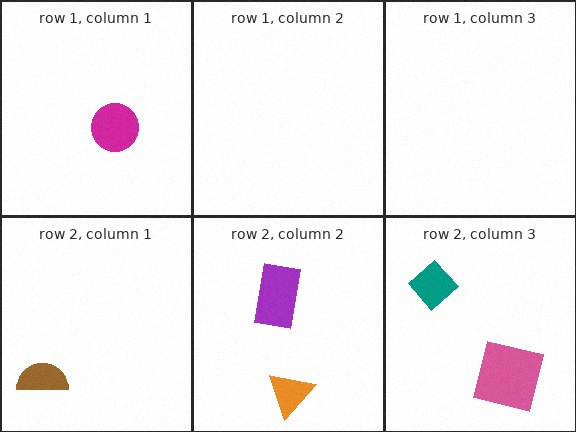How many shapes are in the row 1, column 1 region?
1.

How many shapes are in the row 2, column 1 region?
1.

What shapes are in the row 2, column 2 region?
The purple rectangle, the orange triangle.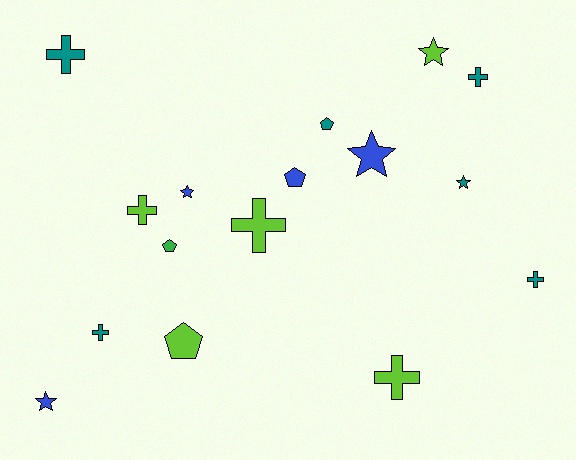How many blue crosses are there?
There are no blue crosses.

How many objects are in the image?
There are 16 objects.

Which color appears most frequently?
Teal, with 6 objects.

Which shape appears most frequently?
Cross, with 7 objects.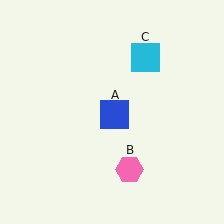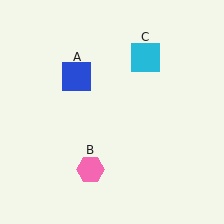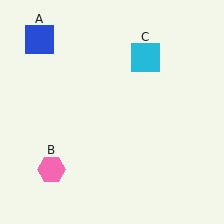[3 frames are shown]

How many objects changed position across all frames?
2 objects changed position: blue square (object A), pink hexagon (object B).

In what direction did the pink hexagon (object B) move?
The pink hexagon (object B) moved left.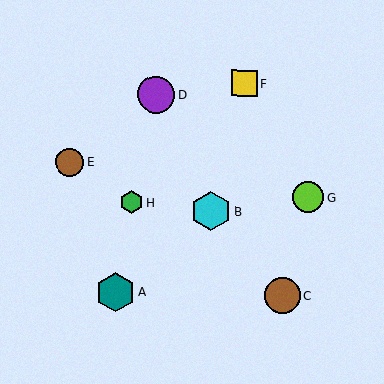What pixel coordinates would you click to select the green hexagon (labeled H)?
Click at (131, 202) to select the green hexagon H.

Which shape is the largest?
The cyan hexagon (labeled B) is the largest.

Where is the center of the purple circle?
The center of the purple circle is at (156, 94).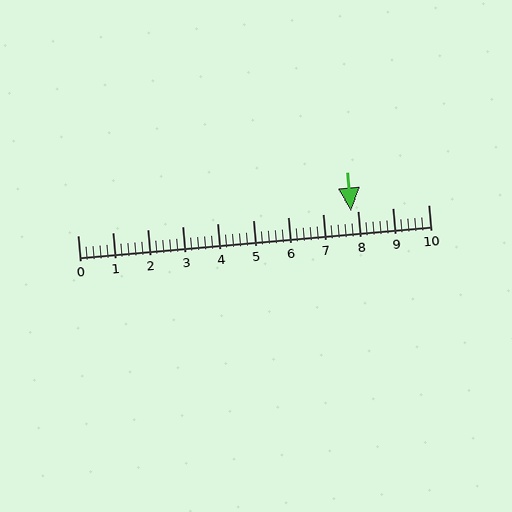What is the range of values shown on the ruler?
The ruler shows values from 0 to 10.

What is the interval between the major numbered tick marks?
The major tick marks are spaced 1 units apart.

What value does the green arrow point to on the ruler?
The green arrow points to approximately 7.8.